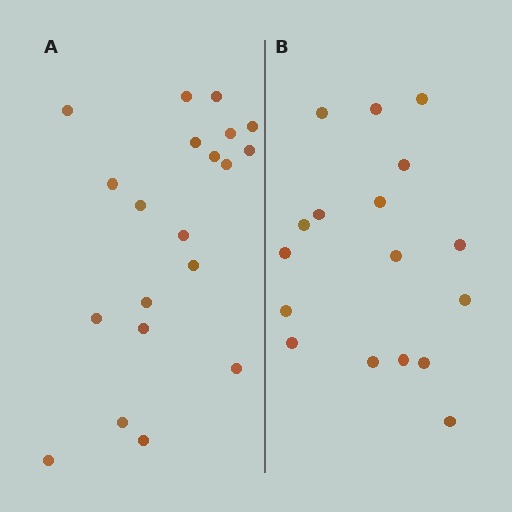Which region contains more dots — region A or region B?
Region A (the left region) has more dots.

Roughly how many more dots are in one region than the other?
Region A has just a few more — roughly 2 or 3 more dots than region B.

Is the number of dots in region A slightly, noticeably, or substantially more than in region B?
Region A has only slightly more — the two regions are fairly close. The ratio is roughly 1.2 to 1.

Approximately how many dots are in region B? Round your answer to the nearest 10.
About 20 dots. (The exact count is 17, which rounds to 20.)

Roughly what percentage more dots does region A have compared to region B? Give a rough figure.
About 20% more.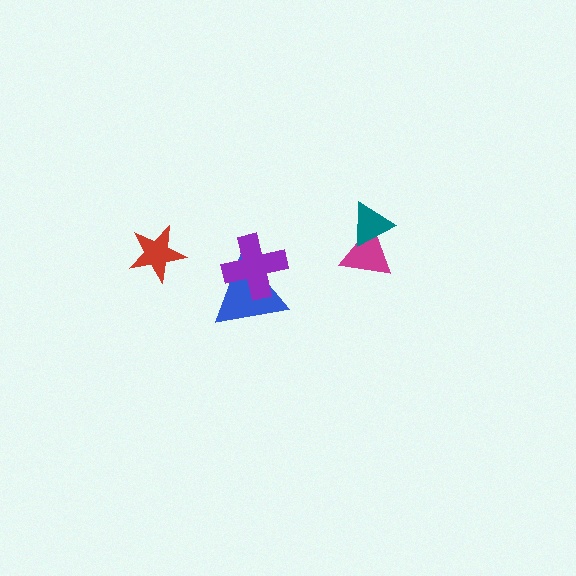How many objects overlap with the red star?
0 objects overlap with the red star.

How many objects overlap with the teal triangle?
1 object overlaps with the teal triangle.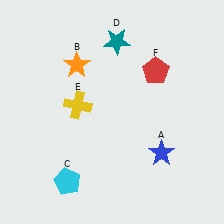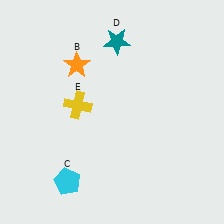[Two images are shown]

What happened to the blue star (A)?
The blue star (A) was removed in Image 2. It was in the bottom-right area of Image 1.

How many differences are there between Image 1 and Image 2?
There are 2 differences between the two images.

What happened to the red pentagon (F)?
The red pentagon (F) was removed in Image 2. It was in the top-right area of Image 1.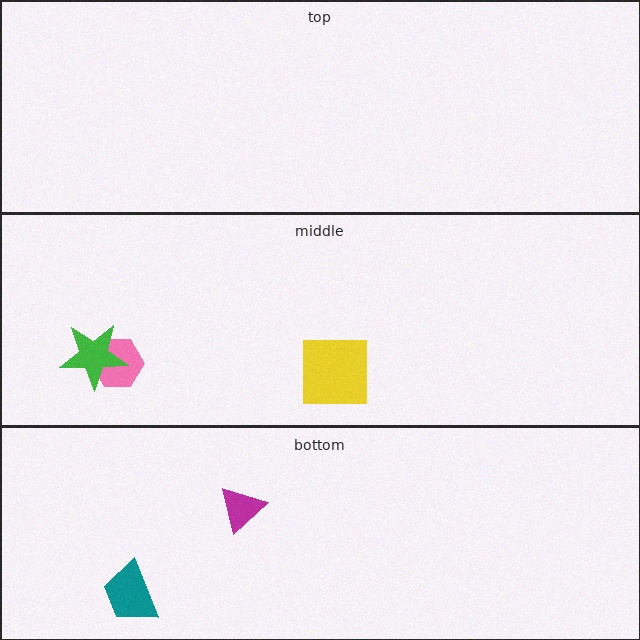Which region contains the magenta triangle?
The bottom region.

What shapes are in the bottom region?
The teal trapezoid, the magenta triangle.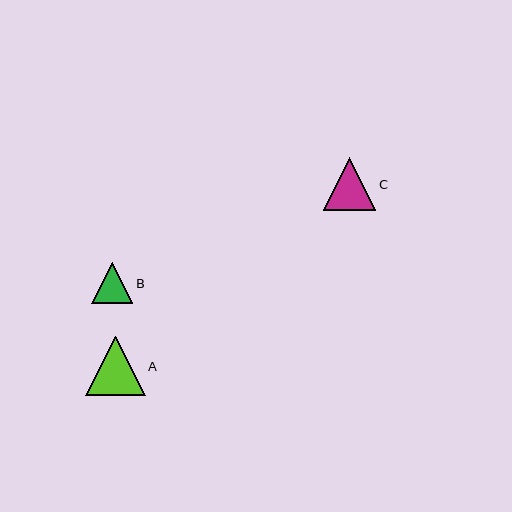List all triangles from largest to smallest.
From largest to smallest: A, C, B.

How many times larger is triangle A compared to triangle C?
Triangle A is approximately 1.1 times the size of triangle C.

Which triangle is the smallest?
Triangle B is the smallest with a size of approximately 41 pixels.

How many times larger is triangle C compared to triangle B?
Triangle C is approximately 1.3 times the size of triangle B.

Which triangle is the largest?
Triangle A is the largest with a size of approximately 60 pixels.